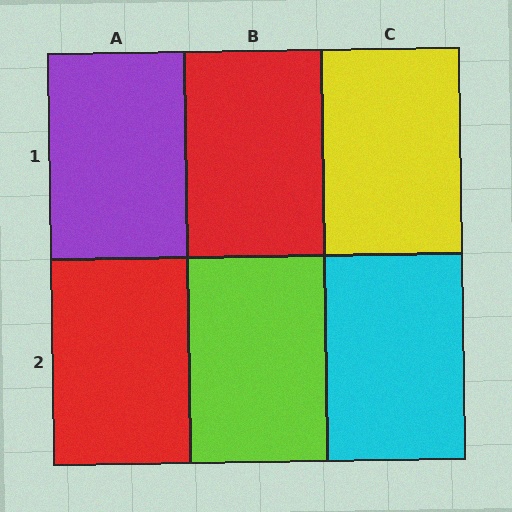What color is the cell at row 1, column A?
Purple.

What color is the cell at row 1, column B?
Red.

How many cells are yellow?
1 cell is yellow.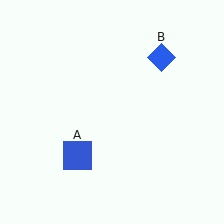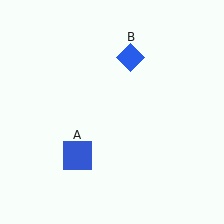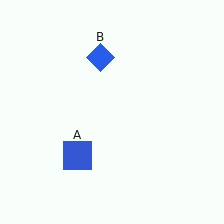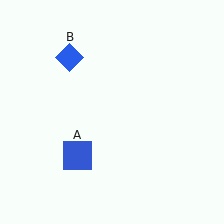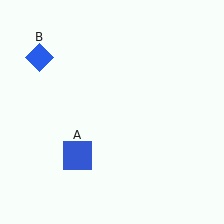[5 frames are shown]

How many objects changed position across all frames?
1 object changed position: blue diamond (object B).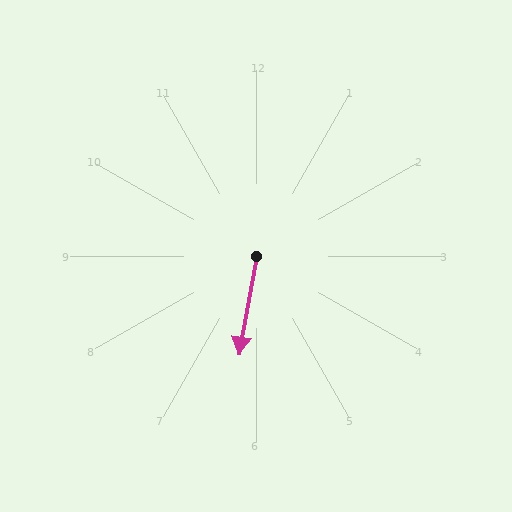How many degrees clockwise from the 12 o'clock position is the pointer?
Approximately 190 degrees.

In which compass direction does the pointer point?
South.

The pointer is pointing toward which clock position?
Roughly 6 o'clock.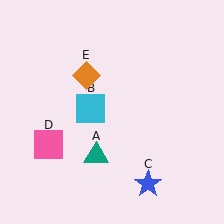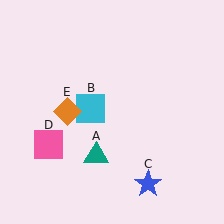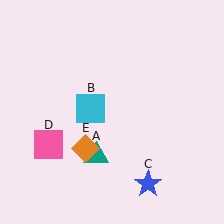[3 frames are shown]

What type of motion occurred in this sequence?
The orange diamond (object E) rotated counterclockwise around the center of the scene.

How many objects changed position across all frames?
1 object changed position: orange diamond (object E).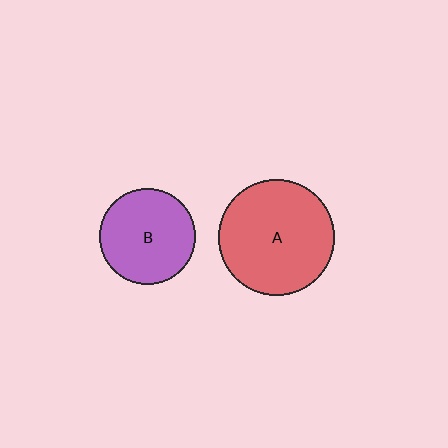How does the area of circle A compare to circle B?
Approximately 1.5 times.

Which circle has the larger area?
Circle A (red).